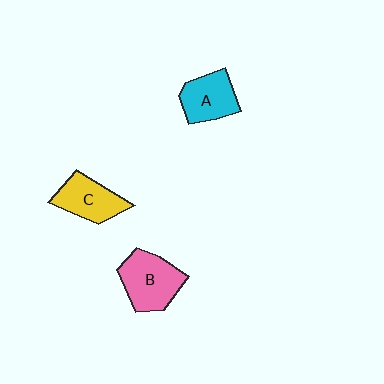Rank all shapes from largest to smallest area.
From largest to smallest: B (pink), C (yellow), A (cyan).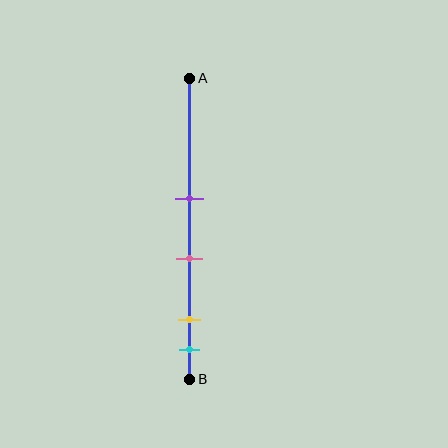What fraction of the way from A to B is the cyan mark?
The cyan mark is approximately 90% (0.9) of the way from A to B.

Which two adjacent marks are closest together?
The yellow and cyan marks are the closest adjacent pair.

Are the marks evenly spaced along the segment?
No, the marks are not evenly spaced.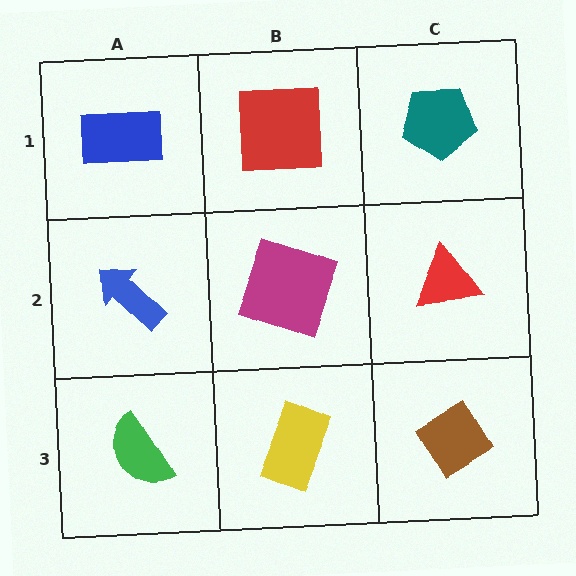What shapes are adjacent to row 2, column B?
A red square (row 1, column B), a yellow rectangle (row 3, column B), a blue arrow (row 2, column A), a red triangle (row 2, column C).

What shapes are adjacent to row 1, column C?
A red triangle (row 2, column C), a red square (row 1, column B).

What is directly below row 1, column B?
A magenta square.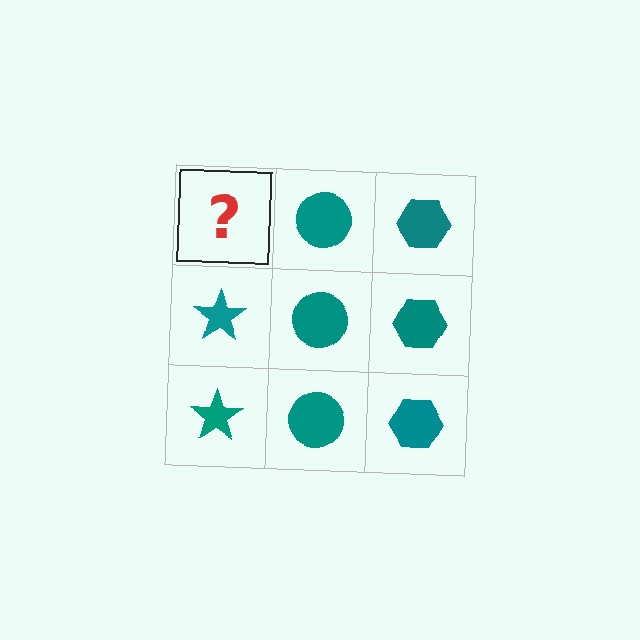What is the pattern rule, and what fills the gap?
The rule is that each column has a consistent shape. The gap should be filled with a teal star.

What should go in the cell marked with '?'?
The missing cell should contain a teal star.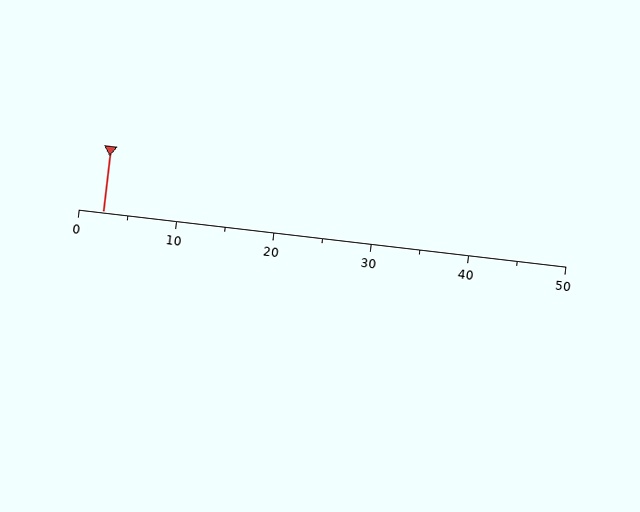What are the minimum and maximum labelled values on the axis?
The axis runs from 0 to 50.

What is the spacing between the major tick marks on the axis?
The major ticks are spaced 10 apart.